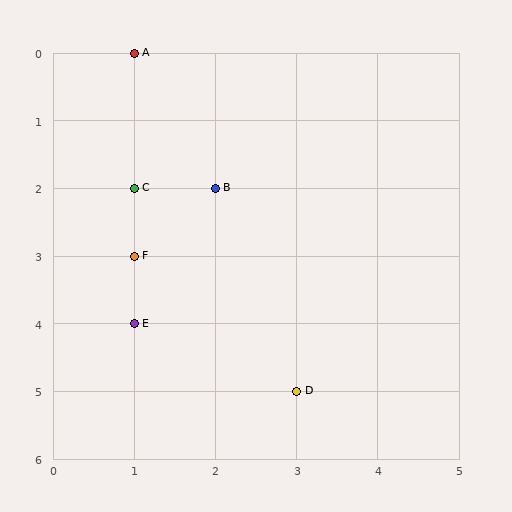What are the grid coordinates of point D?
Point D is at grid coordinates (3, 5).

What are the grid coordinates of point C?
Point C is at grid coordinates (1, 2).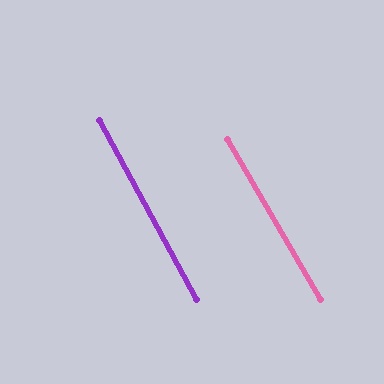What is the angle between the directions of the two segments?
Approximately 2 degrees.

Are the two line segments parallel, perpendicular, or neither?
Parallel — their directions differ by only 1.6°.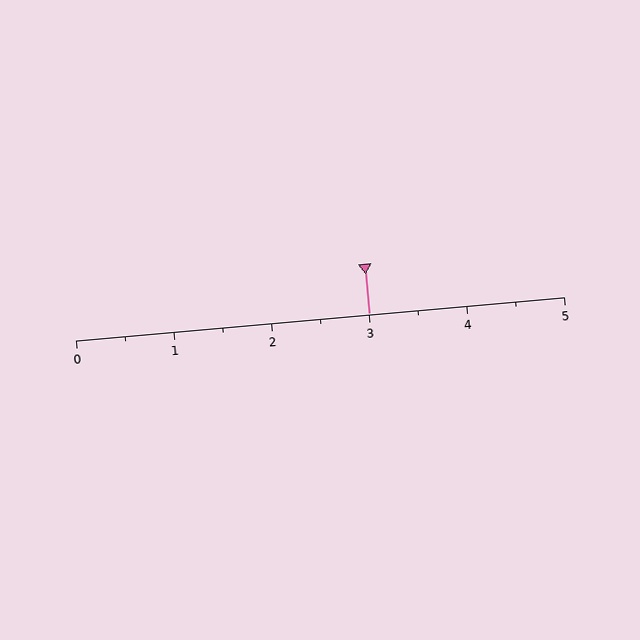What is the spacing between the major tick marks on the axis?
The major ticks are spaced 1 apart.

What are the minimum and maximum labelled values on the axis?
The axis runs from 0 to 5.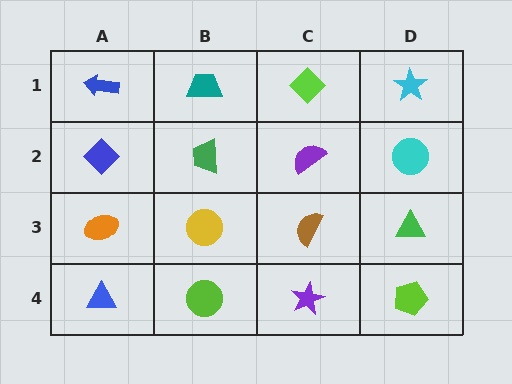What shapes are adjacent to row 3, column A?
A blue diamond (row 2, column A), a blue triangle (row 4, column A), a yellow circle (row 3, column B).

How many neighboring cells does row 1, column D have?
2.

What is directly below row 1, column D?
A cyan circle.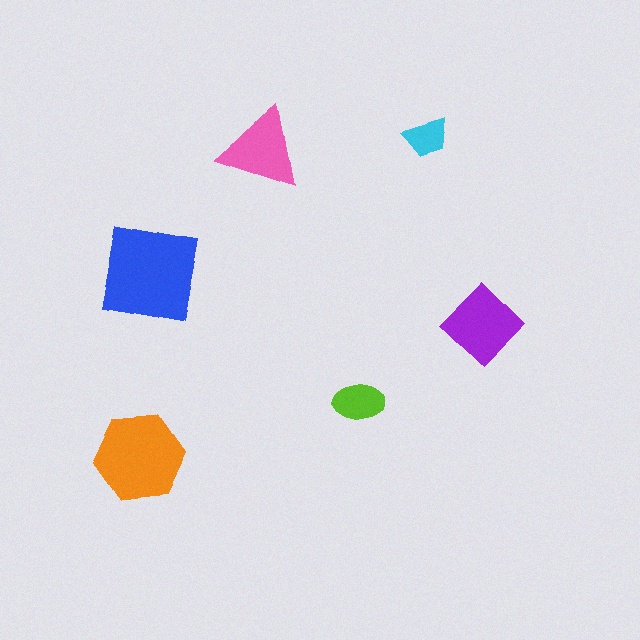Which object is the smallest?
The cyan trapezoid.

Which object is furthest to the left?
The orange hexagon is leftmost.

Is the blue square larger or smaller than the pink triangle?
Larger.